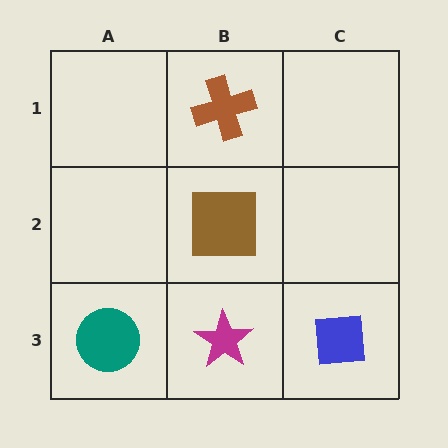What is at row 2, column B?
A brown square.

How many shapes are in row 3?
3 shapes.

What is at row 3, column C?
A blue square.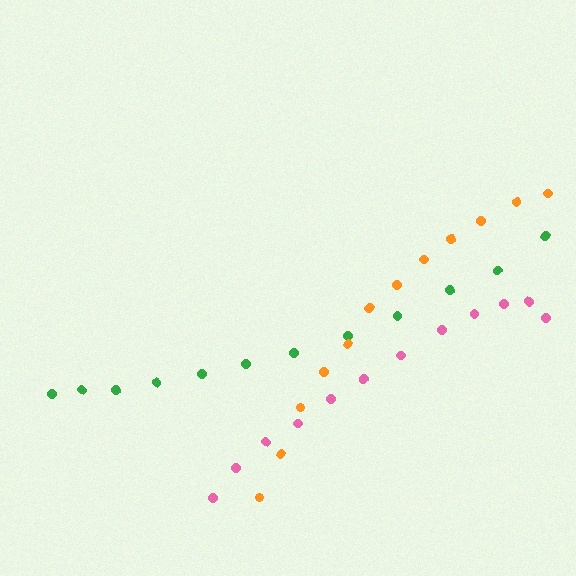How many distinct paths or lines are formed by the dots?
There are 3 distinct paths.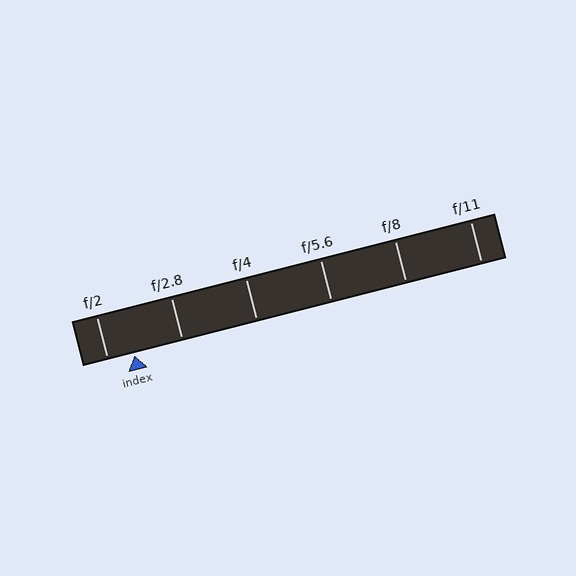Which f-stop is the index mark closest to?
The index mark is closest to f/2.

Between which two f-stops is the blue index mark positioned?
The index mark is between f/2 and f/2.8.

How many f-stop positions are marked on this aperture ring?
There are 6 f-stop positions marked.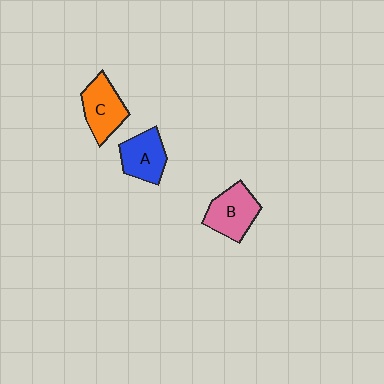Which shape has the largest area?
Shape B (pink).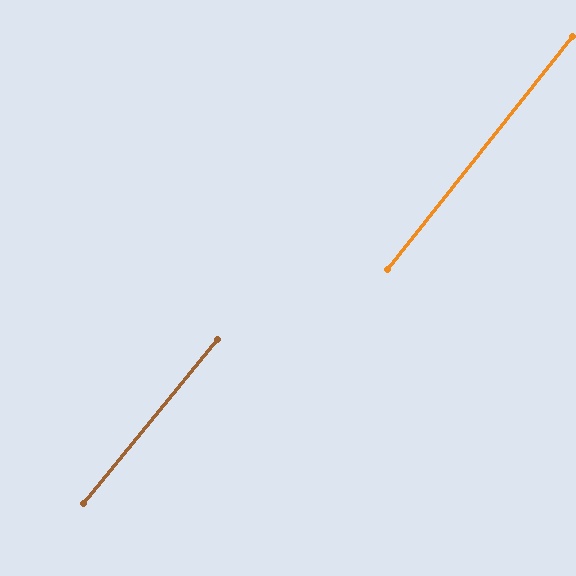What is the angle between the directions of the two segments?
Approximately 1 degree.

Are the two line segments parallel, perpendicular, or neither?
Parallel — their directions differ by only 0.8°.